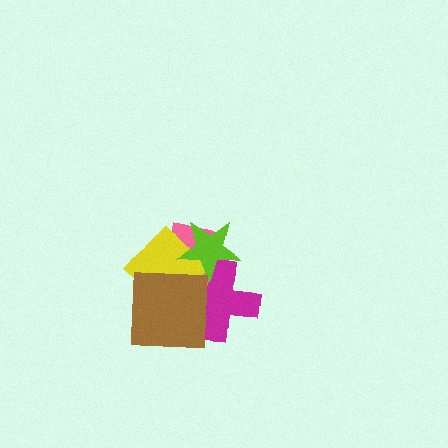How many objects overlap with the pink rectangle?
4 objects overlap with the pink rectangle.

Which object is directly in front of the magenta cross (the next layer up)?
The lime star is directly in front of the magenta cross.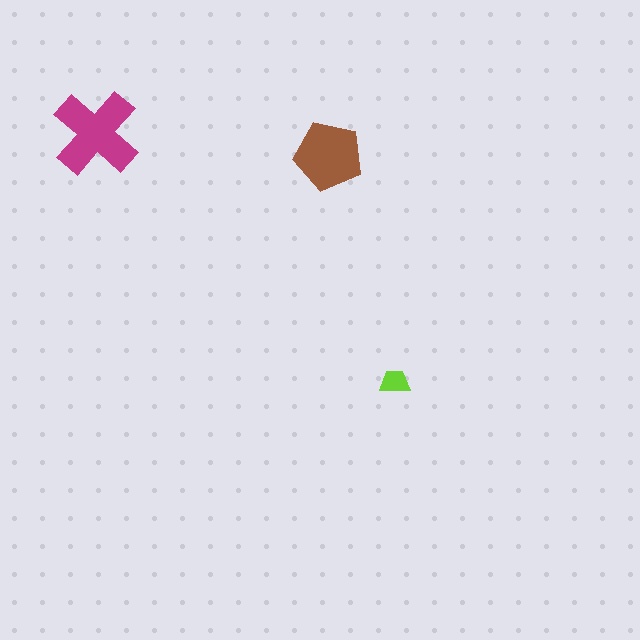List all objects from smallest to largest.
The lime trapezoid, the brown pentagon, the magenta cross.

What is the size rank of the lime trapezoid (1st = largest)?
3rd.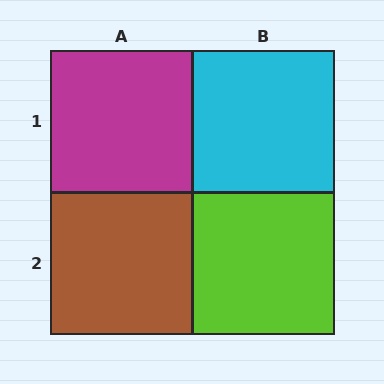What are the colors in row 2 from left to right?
Brown, lime.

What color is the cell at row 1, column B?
Cyan.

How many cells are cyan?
1 cell is cyan.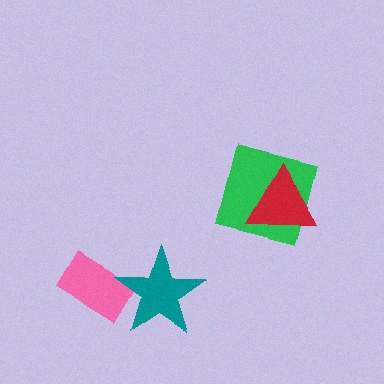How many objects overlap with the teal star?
1 object overlaps with the teal star.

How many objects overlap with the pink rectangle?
1 object overlaps with the pink rectangle.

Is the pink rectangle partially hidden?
Yes, it is partially covered by another shape.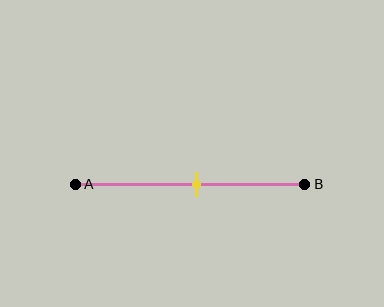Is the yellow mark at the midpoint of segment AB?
Yes, the mark is approximately at the midpoint.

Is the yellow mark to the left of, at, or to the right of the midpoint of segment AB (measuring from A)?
The yellow mark is approximately at the midpoint of segment AB.